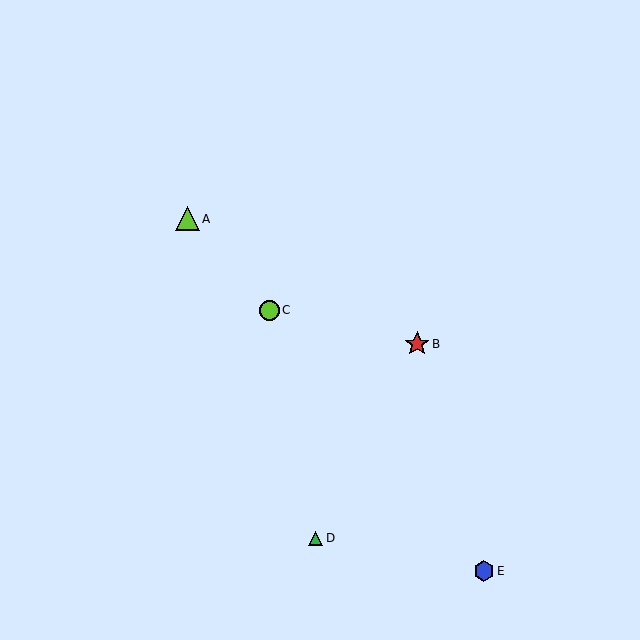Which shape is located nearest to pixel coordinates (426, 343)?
The red star (labeled B) at (417, 344) is nearest to that location.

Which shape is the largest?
The red star (labeled B) is the largest.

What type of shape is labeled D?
Shape D is a green triangle.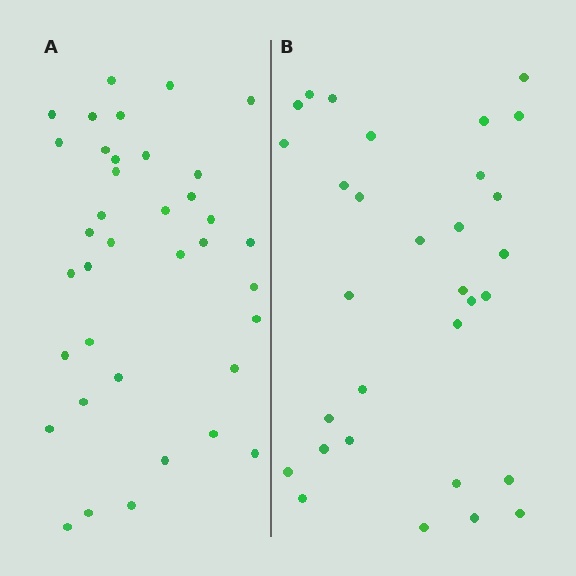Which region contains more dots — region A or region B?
Region A (the left region) has more dots.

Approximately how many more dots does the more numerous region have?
Region A has about 6 more dots than region B.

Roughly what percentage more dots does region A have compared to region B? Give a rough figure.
About 20% more.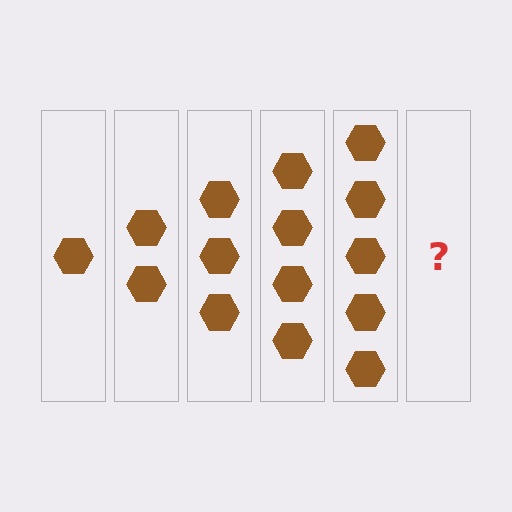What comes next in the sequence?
The next element should be 6 hexagons.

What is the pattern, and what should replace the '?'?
The pattern is that each step adds one more hexagon. The '?' should be 6 hexagons.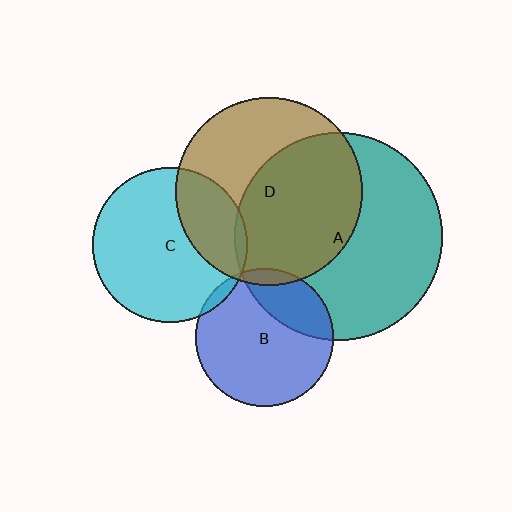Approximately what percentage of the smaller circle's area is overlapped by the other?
Approximately 5%.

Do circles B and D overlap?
Yes.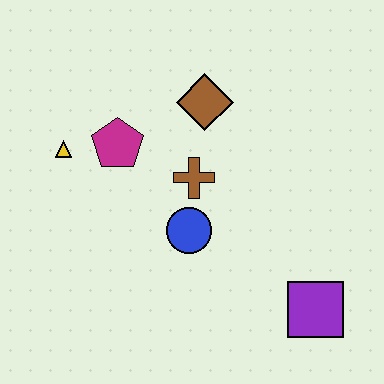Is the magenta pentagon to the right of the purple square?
No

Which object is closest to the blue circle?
The brown cross is closest to the blue circle.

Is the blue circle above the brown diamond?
No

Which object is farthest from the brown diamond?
The purple square is farthest from the brown diamond.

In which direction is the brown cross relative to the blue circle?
The brown cross is above the blue circle.